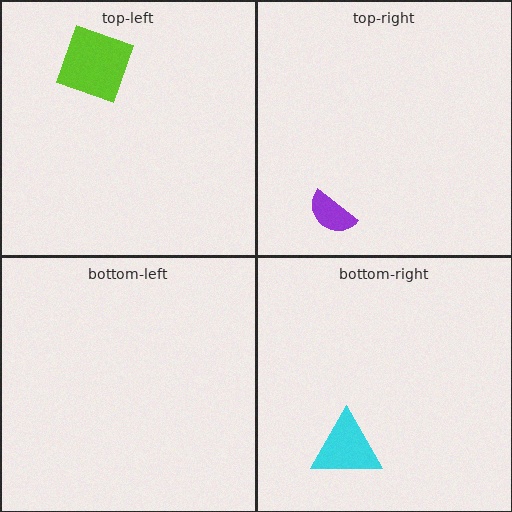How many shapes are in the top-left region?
1.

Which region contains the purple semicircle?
The top-right region.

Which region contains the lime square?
The top-left region.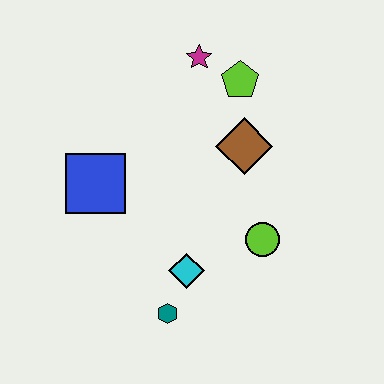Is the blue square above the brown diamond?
No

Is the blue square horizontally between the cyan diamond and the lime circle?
No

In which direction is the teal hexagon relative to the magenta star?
The teal hexagon is below the magenta star.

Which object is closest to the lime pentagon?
The magenta star is closest to the lime pentagon.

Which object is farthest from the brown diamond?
The teal hexagon is farthest from the brown diamond.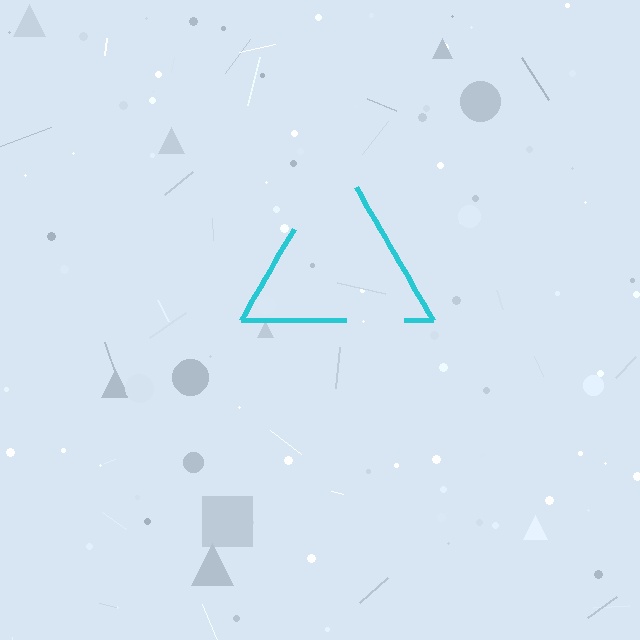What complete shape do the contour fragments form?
The contour fragments form a triangle.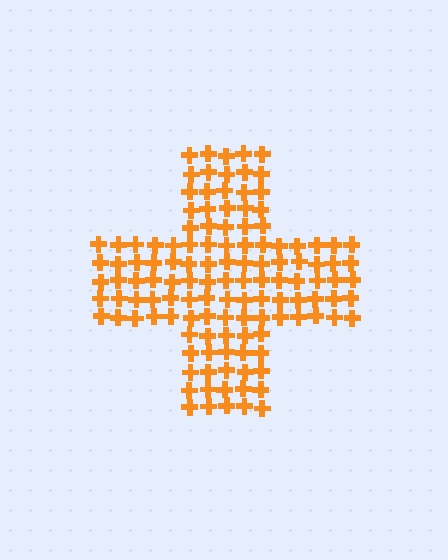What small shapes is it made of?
It is made of small crosses.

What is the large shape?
The large shape is a cross.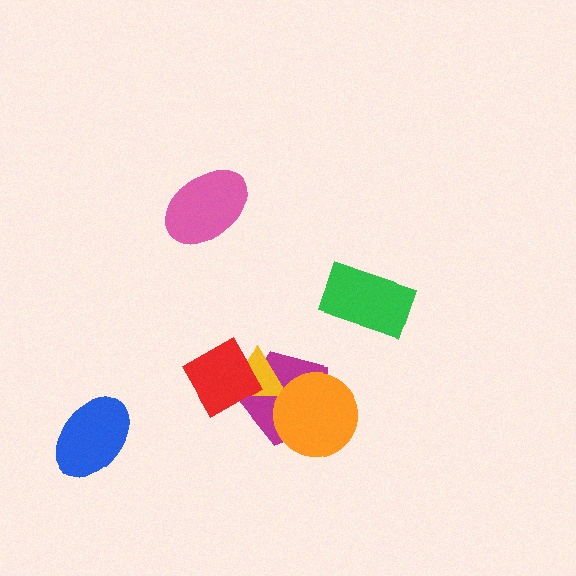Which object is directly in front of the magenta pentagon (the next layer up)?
The yellow triangle is directly in front of the magenta pentagon.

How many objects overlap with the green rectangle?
0 objects overlap with the green rectangle.